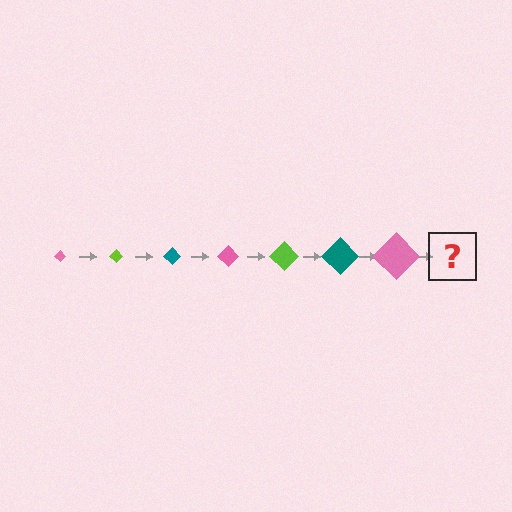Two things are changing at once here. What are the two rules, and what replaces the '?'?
The two rules are that the diamond grows larger each step and the color cycles through pink, lime, and teal. The '?' should be a lime diamond, larger than the previous one.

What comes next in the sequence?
The next element should be a lime diamond, larger than the previous one.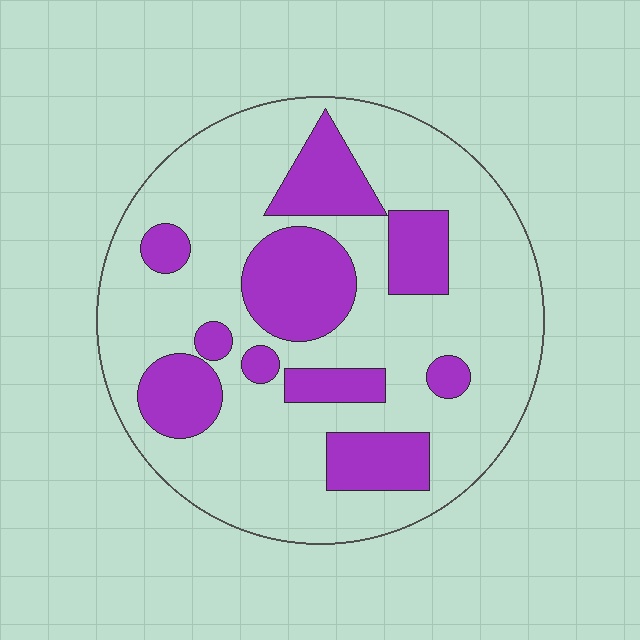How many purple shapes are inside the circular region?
10.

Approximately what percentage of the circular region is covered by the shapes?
Approximately 30%.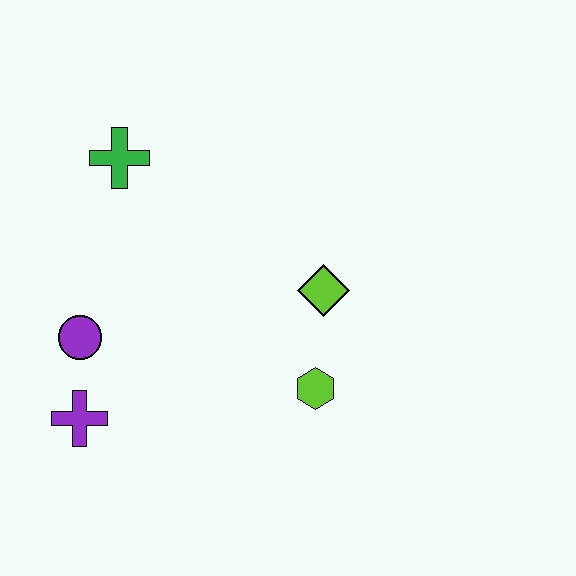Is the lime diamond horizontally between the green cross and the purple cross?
No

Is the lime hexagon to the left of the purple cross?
No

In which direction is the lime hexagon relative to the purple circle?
The lime hexagon is to the right of the purple circle.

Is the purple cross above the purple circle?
No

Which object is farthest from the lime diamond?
The purple cross is farthest from the lime diamond.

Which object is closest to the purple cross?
The purple circle is closest to the purple cross.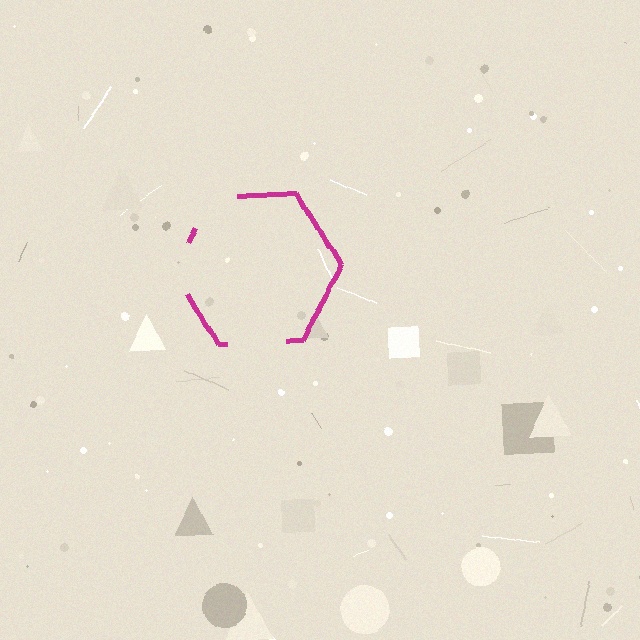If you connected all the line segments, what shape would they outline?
They would outline a hexagon.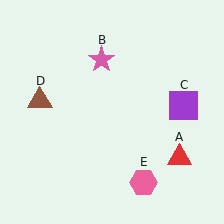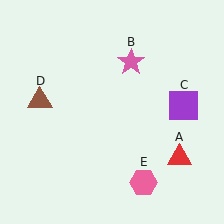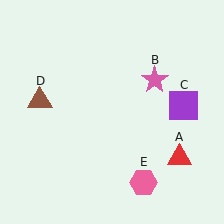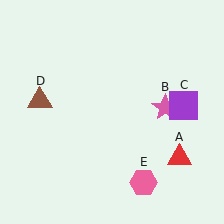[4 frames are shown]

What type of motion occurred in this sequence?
The pink star (object B) rotated clockwise around the center of the scene.